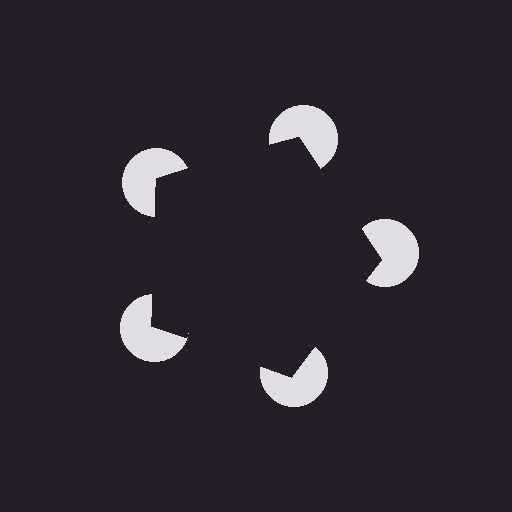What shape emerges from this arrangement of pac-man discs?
An illusory pentagon — its edges are inferred from the aligned wedge cuts in the pac-man discs, not physically drawn.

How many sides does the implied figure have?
5 sides.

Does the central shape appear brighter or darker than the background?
It typically appears slightly darker than the background, even though no actual brightness change is drawn.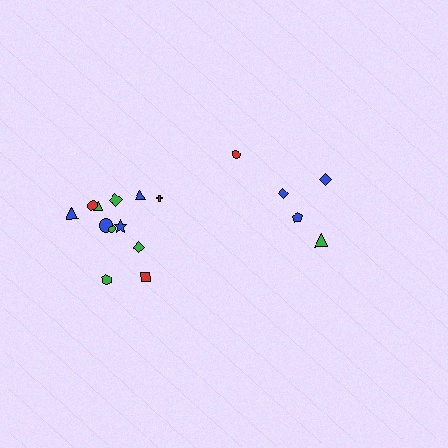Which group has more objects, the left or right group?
The left group.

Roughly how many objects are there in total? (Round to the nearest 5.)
Roughly 15 objects in total.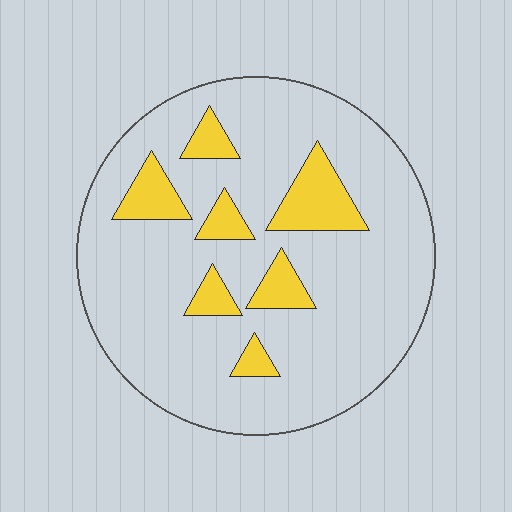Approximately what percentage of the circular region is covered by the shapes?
Approximately 15%.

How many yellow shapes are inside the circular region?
7.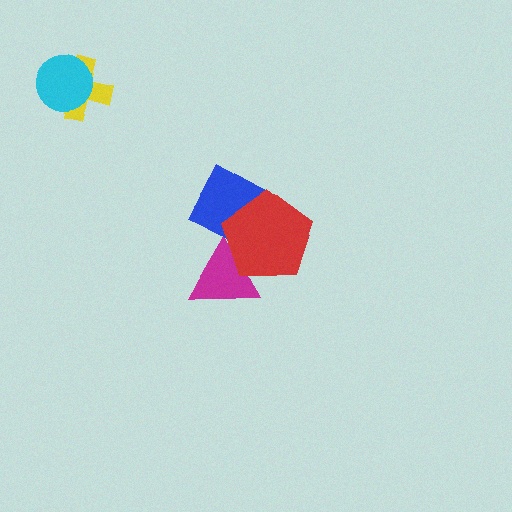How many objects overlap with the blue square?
1 object overlaps with the blue square.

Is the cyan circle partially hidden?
No, no other shape covers it.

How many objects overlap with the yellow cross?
1 object overlaps with the yellow cross.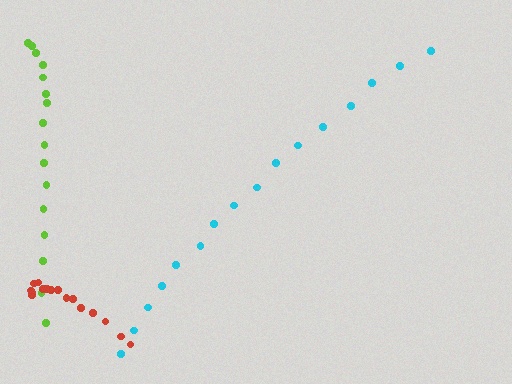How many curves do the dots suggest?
There are 3 distinct paths.